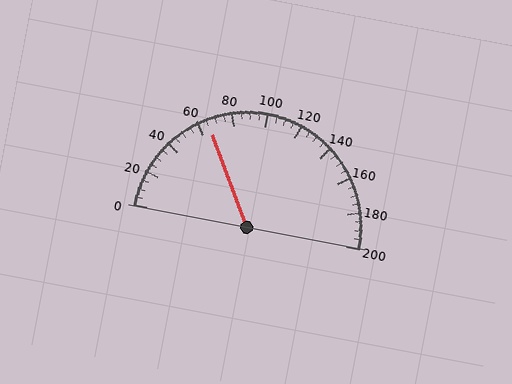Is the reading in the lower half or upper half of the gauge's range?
The reading is in the lower half of the range (0 to 200).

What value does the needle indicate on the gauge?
The needle indicates approximately 65.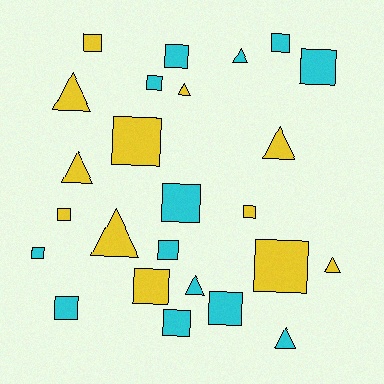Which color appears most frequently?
Cyan, with 13 objects.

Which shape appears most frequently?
Square, with 16 objects.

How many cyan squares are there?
There are 10 cyan squares.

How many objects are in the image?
There are 25 objects.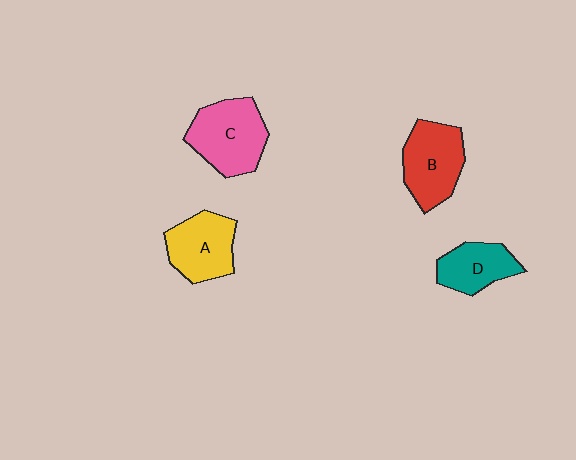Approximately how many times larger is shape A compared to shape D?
Approximately 1.2 times.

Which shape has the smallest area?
Shape D (teal).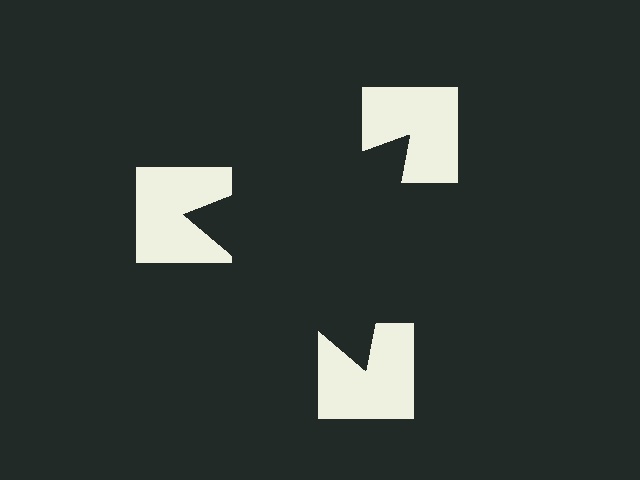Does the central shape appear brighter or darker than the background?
It typically appears slightly darker than the background, even though no actual brightness change is drawn.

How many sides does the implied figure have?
3 sides.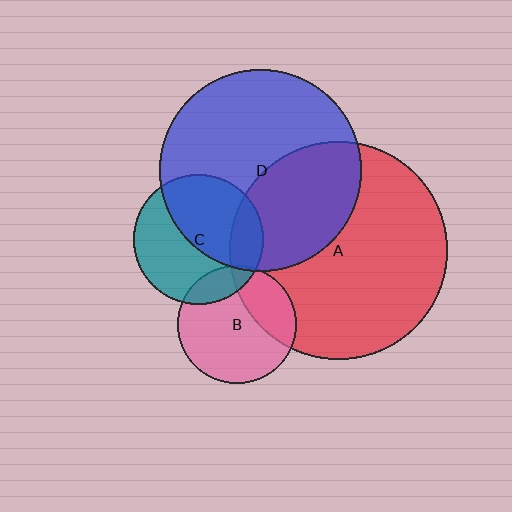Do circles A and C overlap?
Yes.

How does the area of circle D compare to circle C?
Approximately 2.4 times.